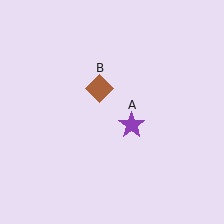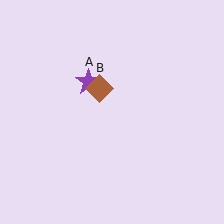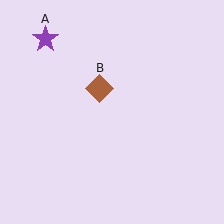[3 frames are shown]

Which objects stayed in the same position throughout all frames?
Brown diamond (object B) remained stationary.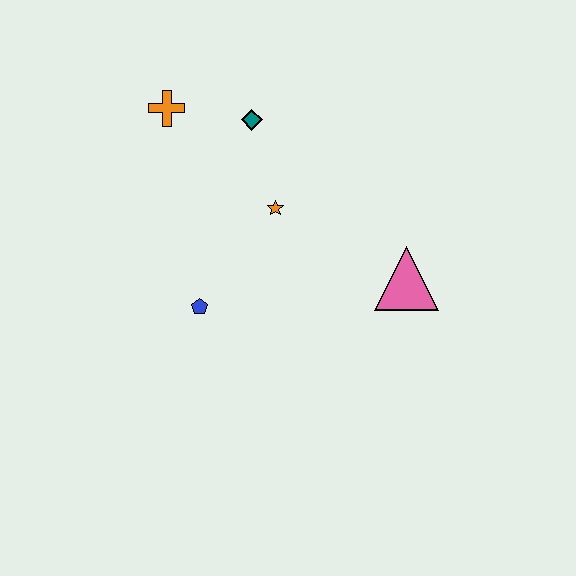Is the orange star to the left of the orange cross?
No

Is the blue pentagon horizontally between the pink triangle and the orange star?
No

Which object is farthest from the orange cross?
The pink triangle is farthest from the orange cross.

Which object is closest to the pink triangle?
The orange star is closest to the pink triangle.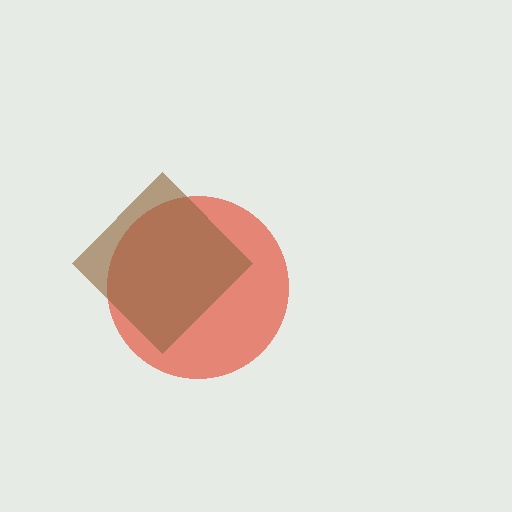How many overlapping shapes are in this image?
There are 2 overlapping shapes in the image.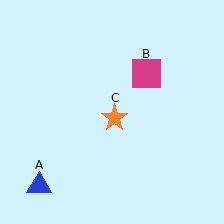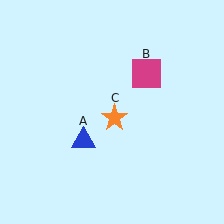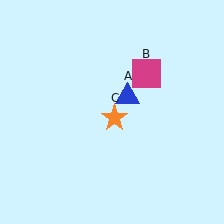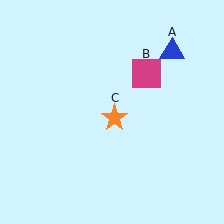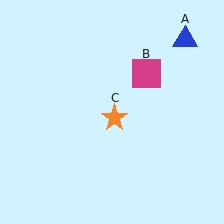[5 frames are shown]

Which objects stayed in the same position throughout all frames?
Magenta square (object B) and orange star (object C) remained stationary.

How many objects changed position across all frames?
1 object changed position: blue triangle (object A).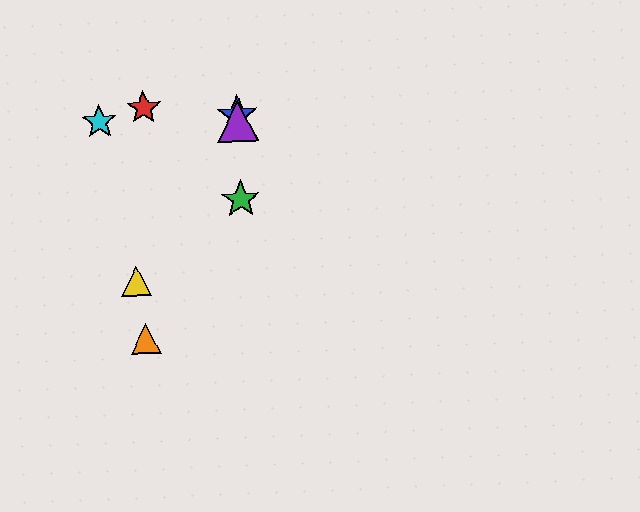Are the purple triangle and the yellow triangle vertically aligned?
No, the purple triangle is at x≈238 and the yellow triangle is at x≈136.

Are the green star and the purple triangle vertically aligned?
Yes, both are at x≈241.